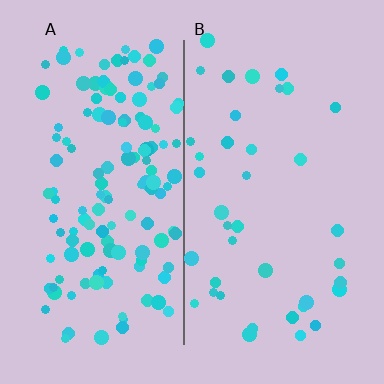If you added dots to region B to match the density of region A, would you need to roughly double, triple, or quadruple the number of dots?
Approximately triple.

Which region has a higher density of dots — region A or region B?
A (the left).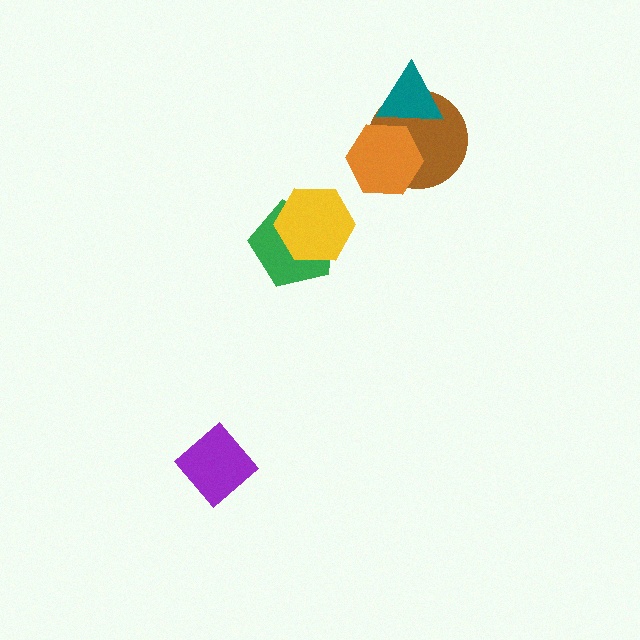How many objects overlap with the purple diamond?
0 objects overlap with the purple diamond.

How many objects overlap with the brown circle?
2 objects overlap with the brown circle.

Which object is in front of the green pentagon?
The yellow hexagon is in front of the green pentagon.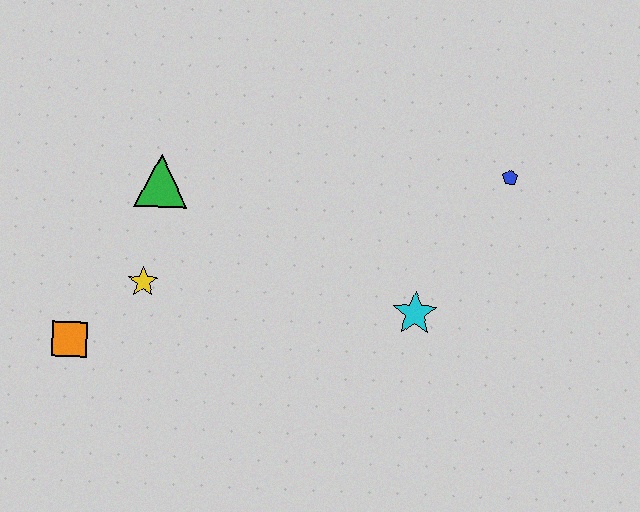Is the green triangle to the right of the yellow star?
Yes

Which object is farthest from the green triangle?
The blue pentagon is farthest from the green triangle.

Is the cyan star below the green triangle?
Yes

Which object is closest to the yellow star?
The orange square is closest to the yellow star.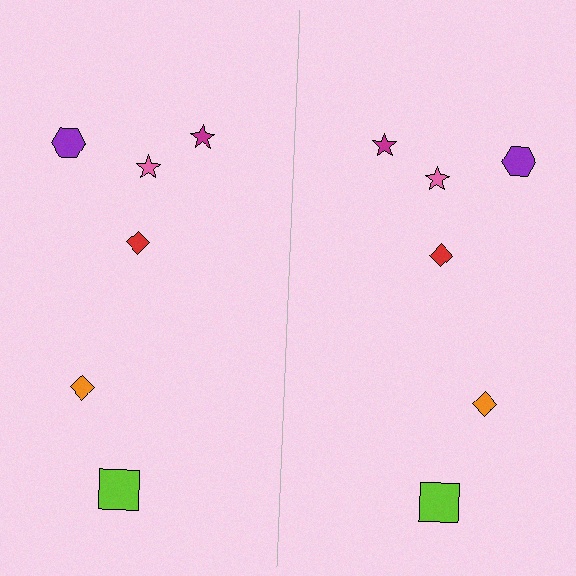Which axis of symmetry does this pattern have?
The pattern has a vertical axis of symmetry running through the center of the image.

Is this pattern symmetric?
Yes, this pattern has bilateral (reflection) symmetry.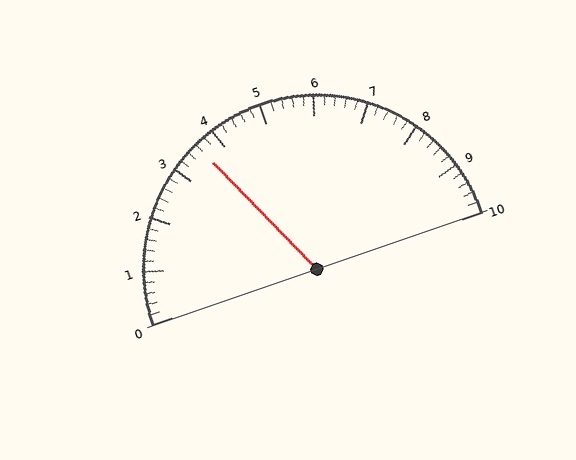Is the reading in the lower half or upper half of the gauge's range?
The reading is in the lower half of the range (0 to 10).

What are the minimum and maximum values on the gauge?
The gauge ranges from 0 to 10.